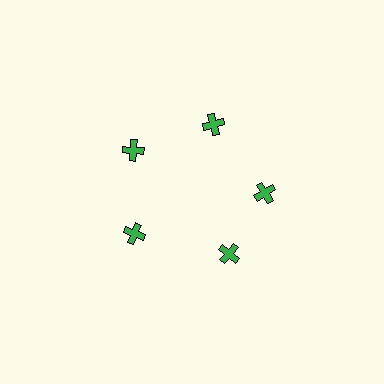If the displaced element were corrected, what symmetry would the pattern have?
It would have 5-fold rotational symmetry — the pattern would map onto itself every 72 degrees.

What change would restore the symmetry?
The symmetry would be restored by rotating it back into even spacing with its neighbors so that all 5 crosses sit at equal angles and equal distance from the center.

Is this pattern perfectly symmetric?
No. The 5 green crosses are arranged in a ring, but one element near the 5 o'clock position is rotated out of alignment along the ring, breaking the 5-fold rotational symmetry.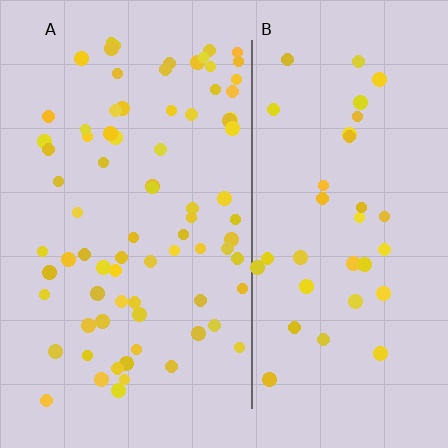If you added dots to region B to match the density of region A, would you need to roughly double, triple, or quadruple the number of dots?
Approximately double.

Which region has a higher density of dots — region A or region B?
A (the left).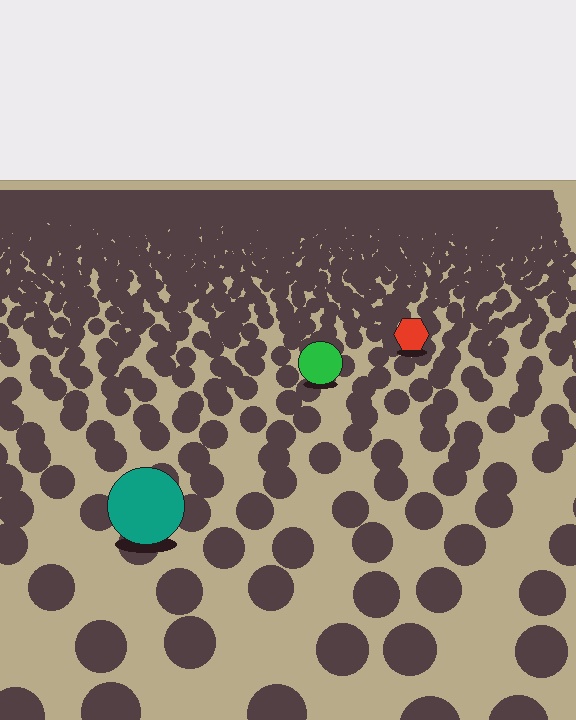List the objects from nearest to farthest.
From nearest to farthest: the teal circle, the green circle, the red hexagon.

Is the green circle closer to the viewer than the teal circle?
No. The teal circle is closer — you can tell from the texture gradient: the ground texture is coarser near it.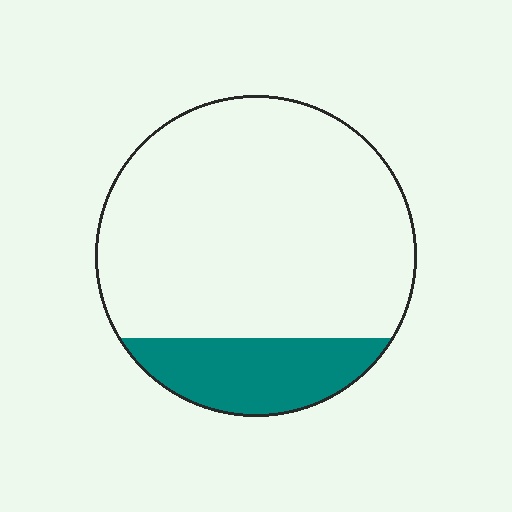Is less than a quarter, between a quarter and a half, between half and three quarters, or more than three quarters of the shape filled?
Less than a quarter.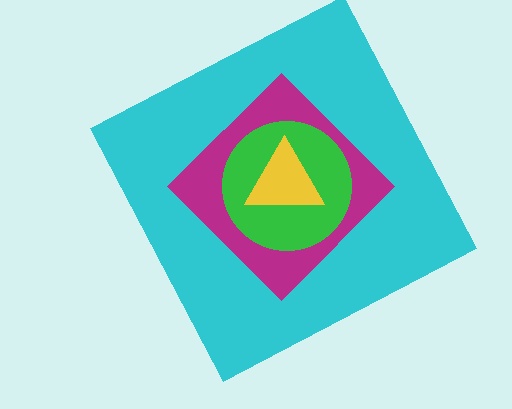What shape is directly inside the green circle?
The yellow triangle.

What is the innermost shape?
The yellow triangle.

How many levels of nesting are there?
4.